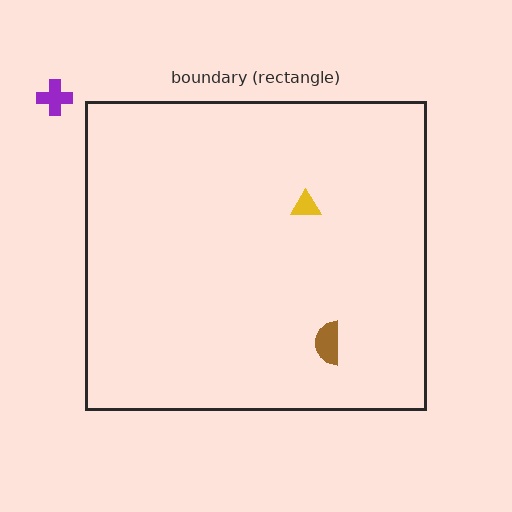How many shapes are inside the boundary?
2 inside, 1 outside.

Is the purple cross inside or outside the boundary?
Outside.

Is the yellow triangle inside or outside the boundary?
Inside.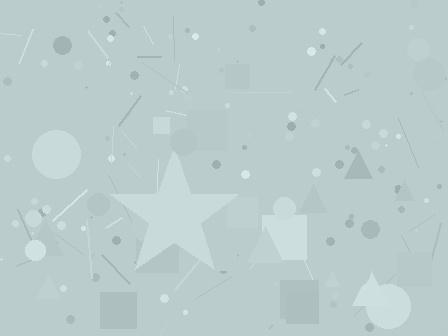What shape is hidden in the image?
A star is hidden in the image.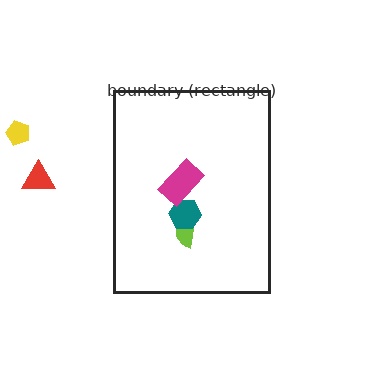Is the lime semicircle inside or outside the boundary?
Inside.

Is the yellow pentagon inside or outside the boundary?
Outside.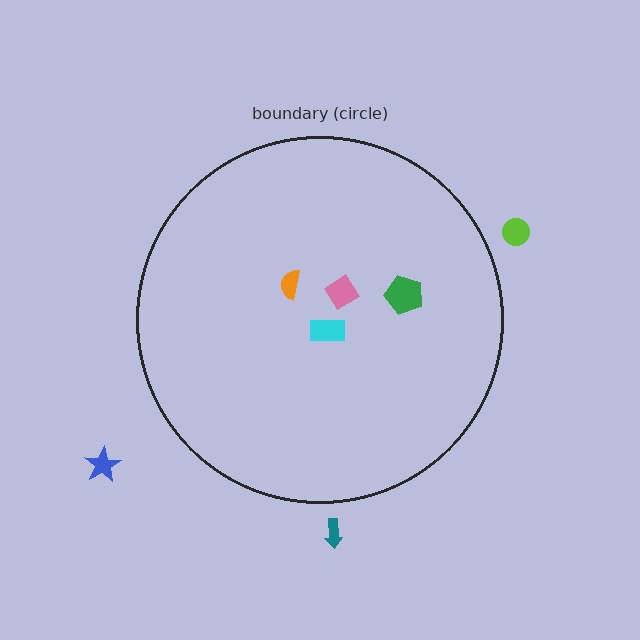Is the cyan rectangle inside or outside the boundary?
Inside.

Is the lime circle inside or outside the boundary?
Outside.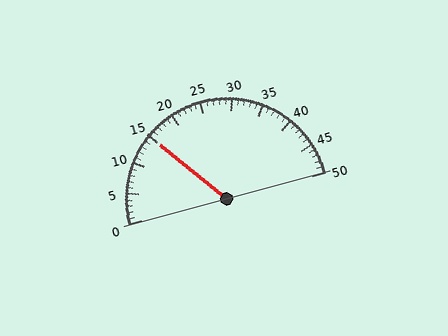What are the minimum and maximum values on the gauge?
The gauge ranges from 0 to 50.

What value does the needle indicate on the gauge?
The needle indicates approximately 15.